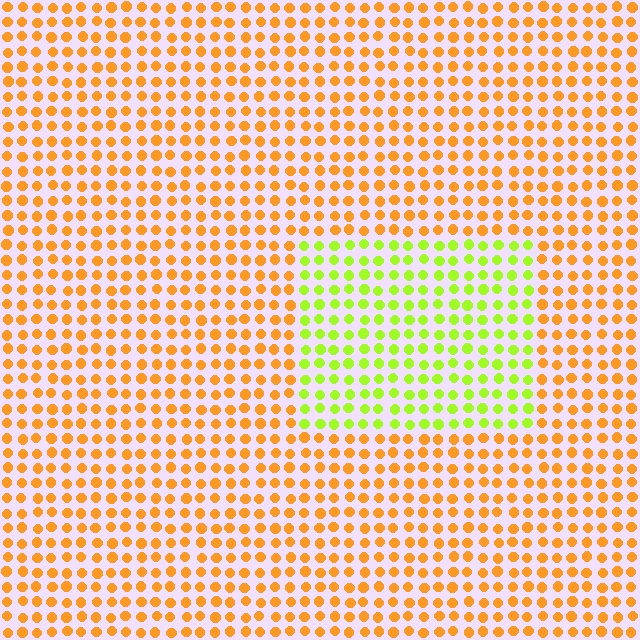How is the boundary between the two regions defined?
The boundary is defined purely by a slight shift in hue (about 53 degrees). Spacing, size, and orientation are identical on both sides.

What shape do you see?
I see a rectangle.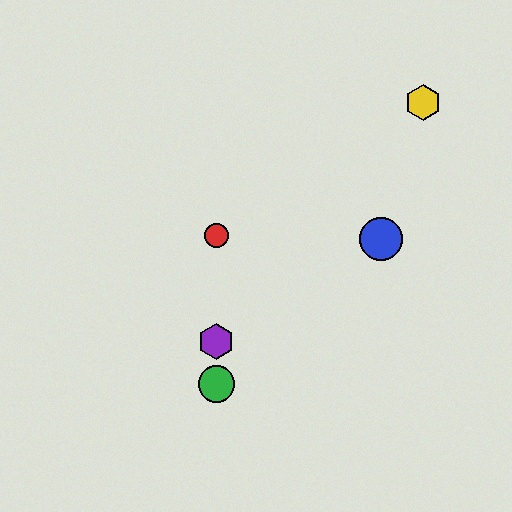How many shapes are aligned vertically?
3 shapes (the red circle, the green circle, the purple hexagon) are aligned vertically.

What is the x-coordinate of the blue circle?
The blue circle is at x≈381.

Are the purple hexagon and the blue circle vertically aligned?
No, the purple hexagon is at x≈216 and the blue circle is at x≈381.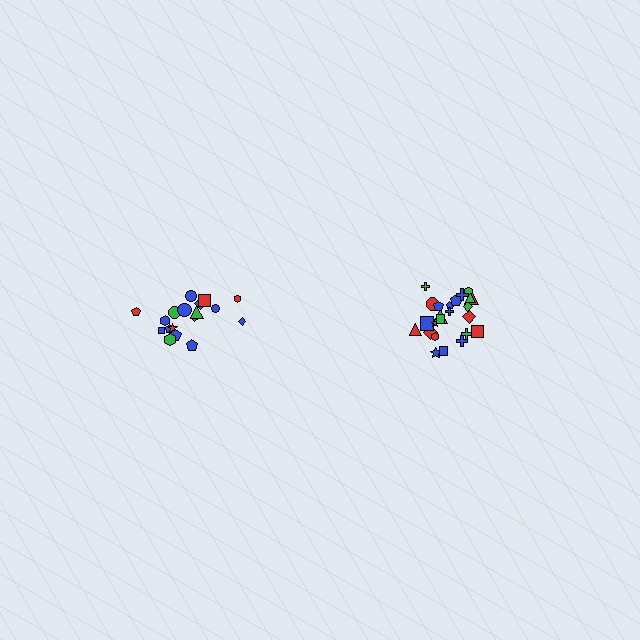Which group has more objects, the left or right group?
The right group.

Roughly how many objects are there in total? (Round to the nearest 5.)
Roughly 45 objects in total.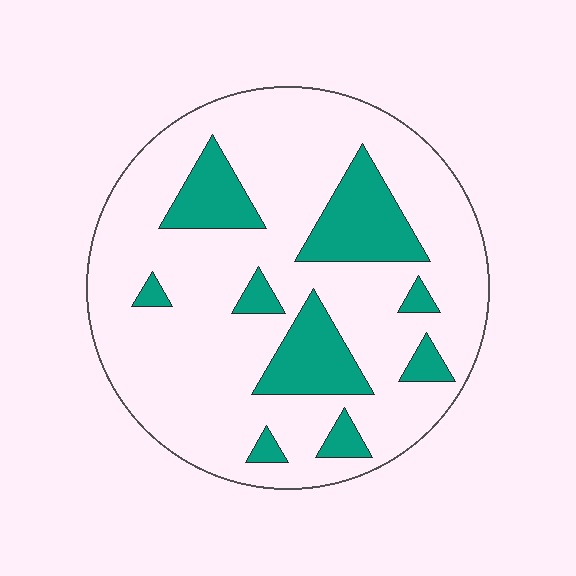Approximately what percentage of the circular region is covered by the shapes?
Approximately 20%.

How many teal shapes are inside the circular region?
9.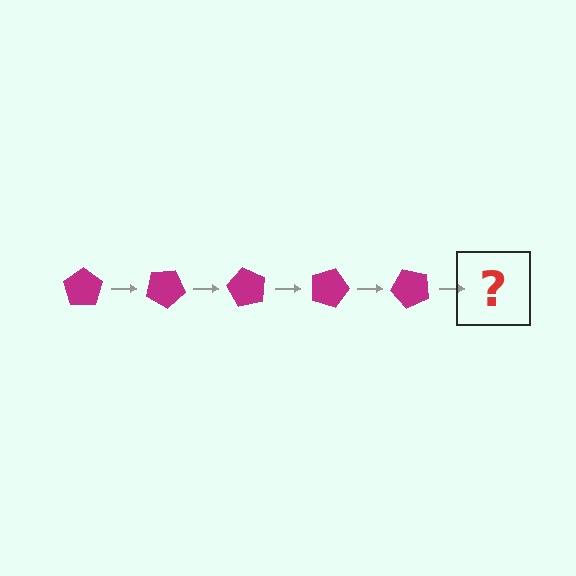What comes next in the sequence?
The next element should be a magenta pentagon rotated 150 degrees.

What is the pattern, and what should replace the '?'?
The pattern is that the pentagon rotates 30 degrees each step. The '?' should be a magenta pentagon rotated 150 degrees.